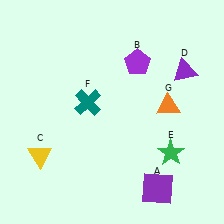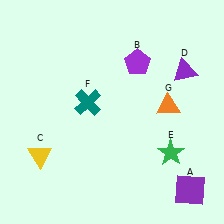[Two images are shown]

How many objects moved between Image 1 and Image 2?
1 object moved between the two images.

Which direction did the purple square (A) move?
The purple square (A) moved right.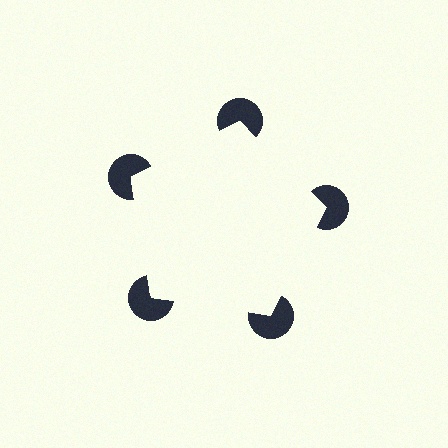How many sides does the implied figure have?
5 sides.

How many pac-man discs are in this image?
There are 5 — one at each vertex of the illusory pentagon.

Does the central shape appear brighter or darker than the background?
It typically appears slightly brighter than the background, even though no actual brightness change is drawn.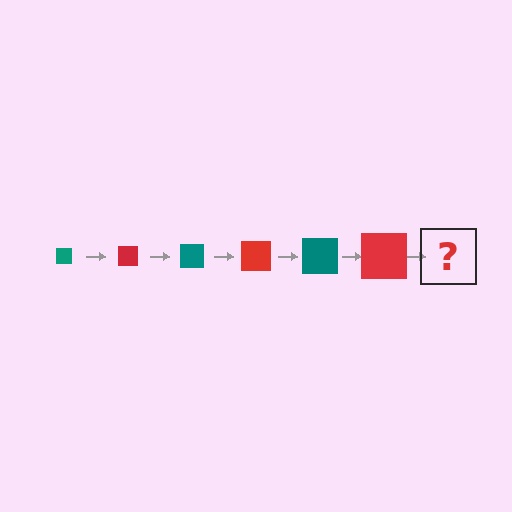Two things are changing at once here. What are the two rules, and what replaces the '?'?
The two rules are that the square grows larger each step and the color cycles through teal and red. The '?' should be a teal square, larger than the previous one.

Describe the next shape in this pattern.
It should be a teal square, larger than the previous one.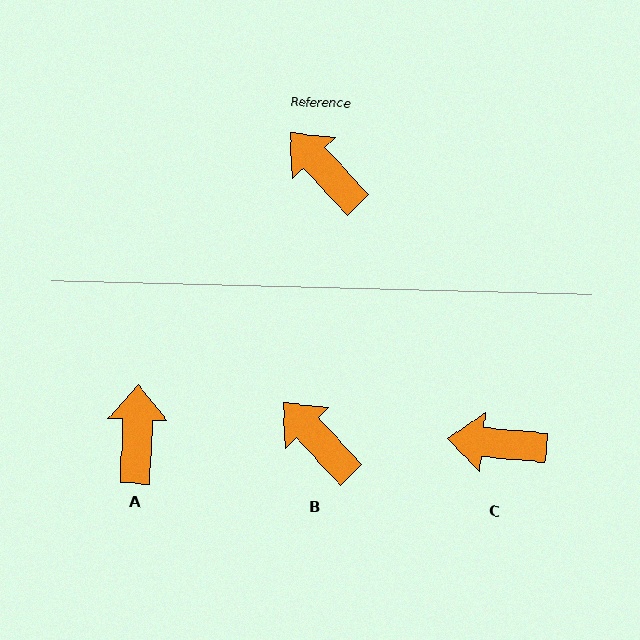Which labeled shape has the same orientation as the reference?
B.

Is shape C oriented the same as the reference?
No, it is off by about 41 degrees.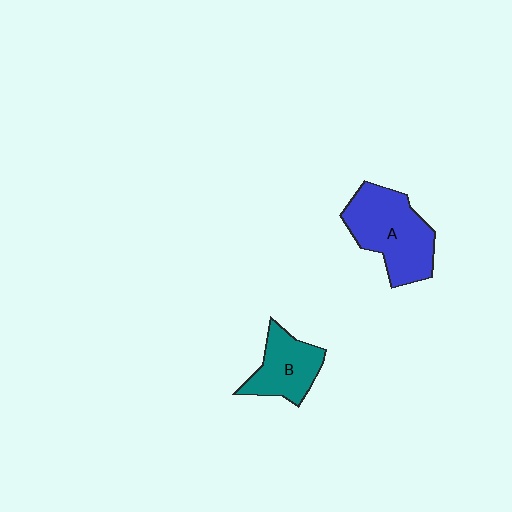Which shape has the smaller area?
Shape B (teal).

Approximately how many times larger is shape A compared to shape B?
Approximately 1.5 times.